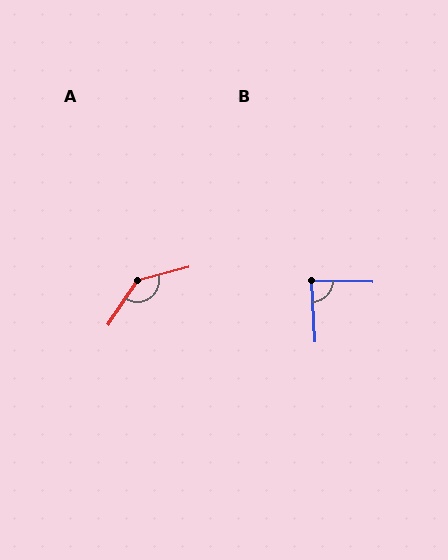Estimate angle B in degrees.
Approximately 85 degrees.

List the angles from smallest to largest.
B (85°), A (139°).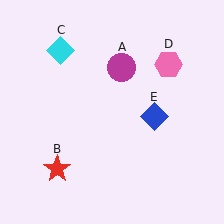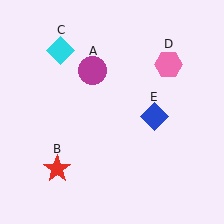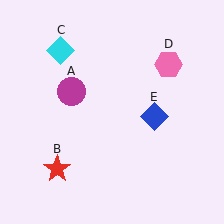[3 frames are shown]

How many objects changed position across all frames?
1 object changed position: magenta circle (object A).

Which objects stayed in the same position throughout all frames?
Red star (object B) and cyan diamond (object C) and pink hexagon (object D) and blue diamond (object E) remained stationary.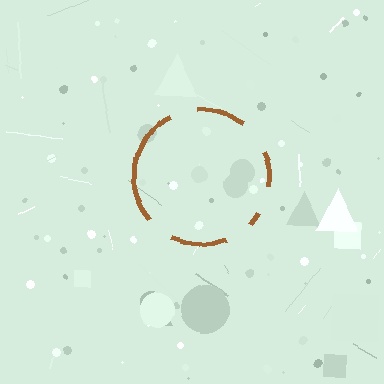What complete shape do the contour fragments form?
The contour fragments form a circle.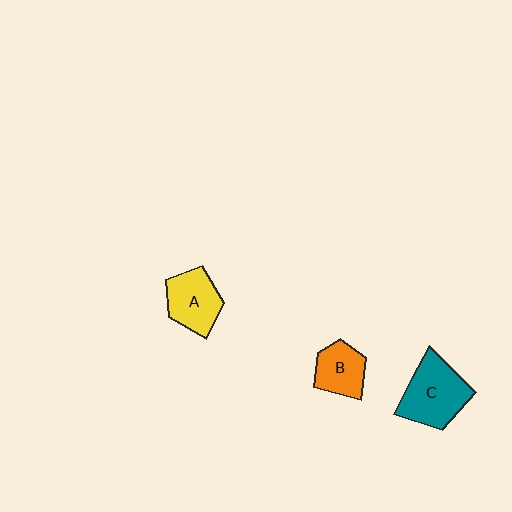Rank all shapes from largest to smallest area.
From largest to smallest: C (teal), A (yellow), B (orange).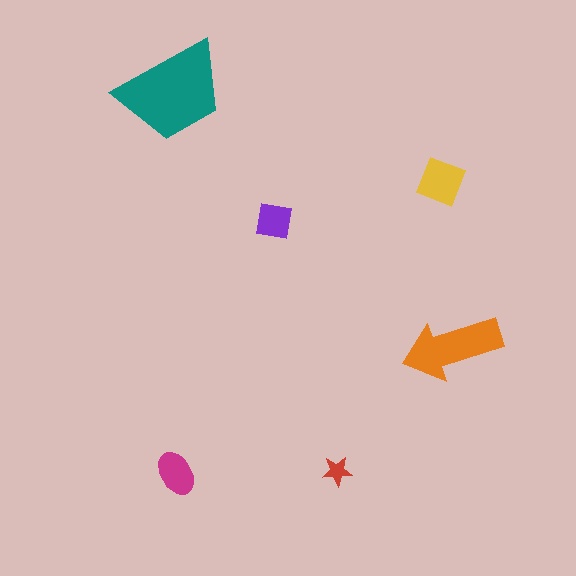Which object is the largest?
The teal trapezoid.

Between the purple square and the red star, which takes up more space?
The purple square.